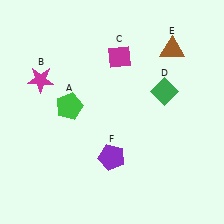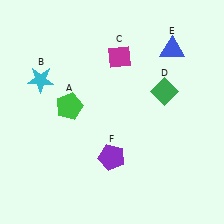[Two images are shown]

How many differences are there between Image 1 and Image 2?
There are 2 differences between the two images.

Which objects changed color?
B changed from magenta to cyan. E changed from brown to blue.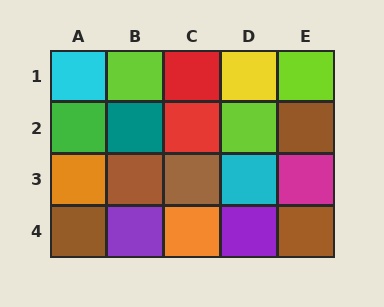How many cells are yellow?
1 cell is yellow.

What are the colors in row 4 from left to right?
Brown, purple, orange, purple, brown.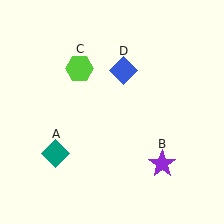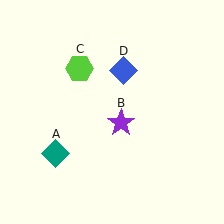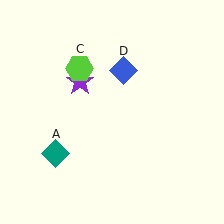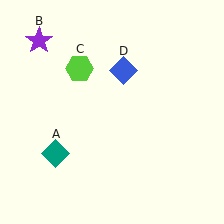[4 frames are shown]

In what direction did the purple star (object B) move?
The purple star (object B) moved up and to the left.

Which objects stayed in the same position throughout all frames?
Teal diamond (object A) and lime hexagon (object C) and blue diamond (object D) remained stationary.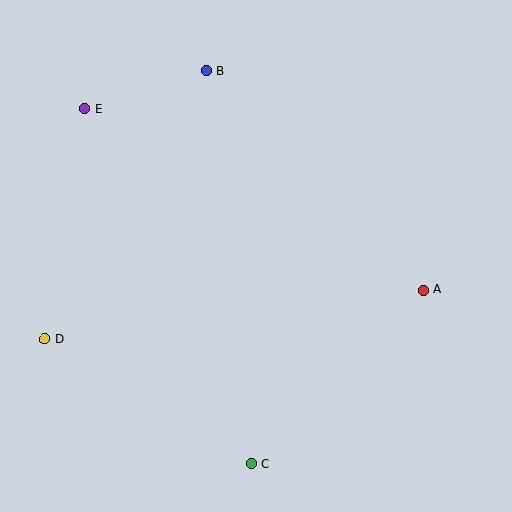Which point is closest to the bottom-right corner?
Point A is closest to the bottom-right corner.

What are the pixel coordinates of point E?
Point E is at (85, 109).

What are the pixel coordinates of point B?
Point B is at (206, 71).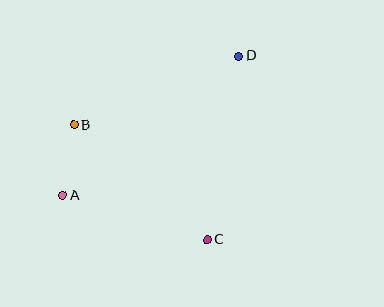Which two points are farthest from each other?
Points A and D are farthest from each other.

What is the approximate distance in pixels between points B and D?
The distance between B and D is approximately 178 pixels.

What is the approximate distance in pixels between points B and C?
The distance between B and C is approximately 176 pixels.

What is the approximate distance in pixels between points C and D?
The distance between C and D is approximately 187 pixels.